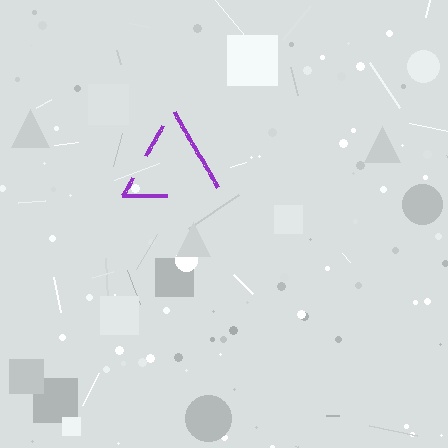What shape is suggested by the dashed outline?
The dashed outline suggests a triangle.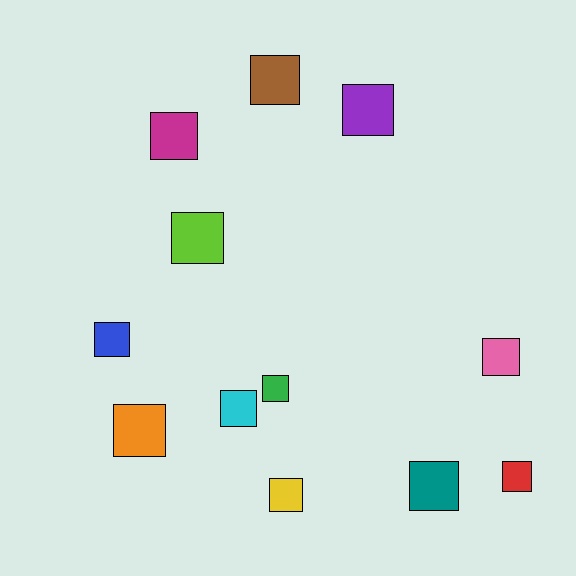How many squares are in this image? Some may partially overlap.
There are 12 squares.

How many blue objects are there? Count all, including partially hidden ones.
There is 1 blue object.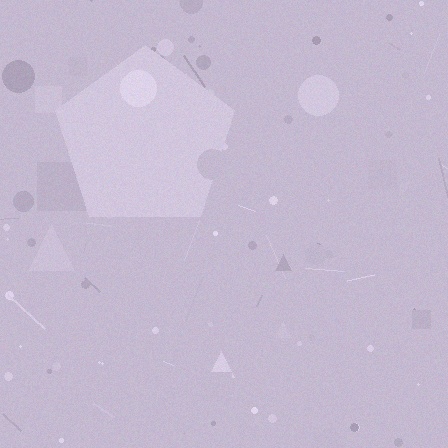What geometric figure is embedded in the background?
A pentagon is embedded in the background.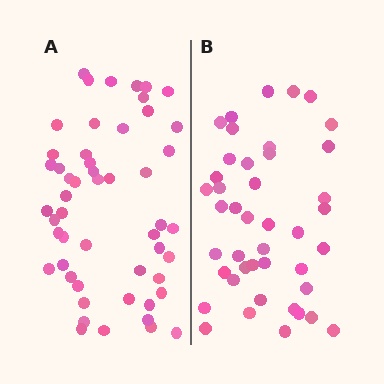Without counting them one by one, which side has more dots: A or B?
Region A (the left region) has more dots.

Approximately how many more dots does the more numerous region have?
Region A has roughly 8 or so more dots than region B.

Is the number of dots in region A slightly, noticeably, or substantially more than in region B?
Region A has only slightly more — the two regions are fairly close. The ratio is roughly 1.2 to 1.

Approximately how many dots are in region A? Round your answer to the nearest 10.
About 50 dots. (The exact count is 52, which rounds to 50.)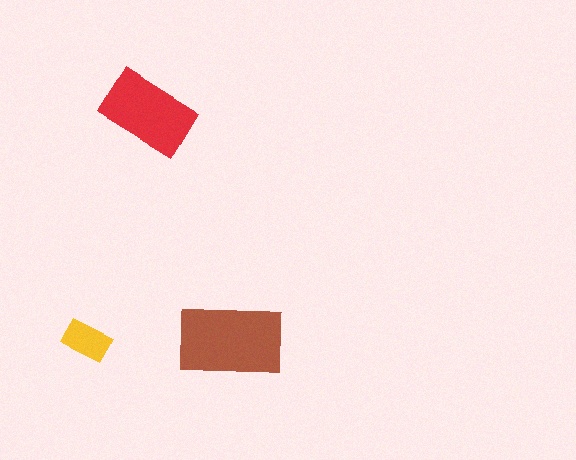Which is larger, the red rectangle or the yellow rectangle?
The red one.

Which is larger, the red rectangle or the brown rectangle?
The brown one.